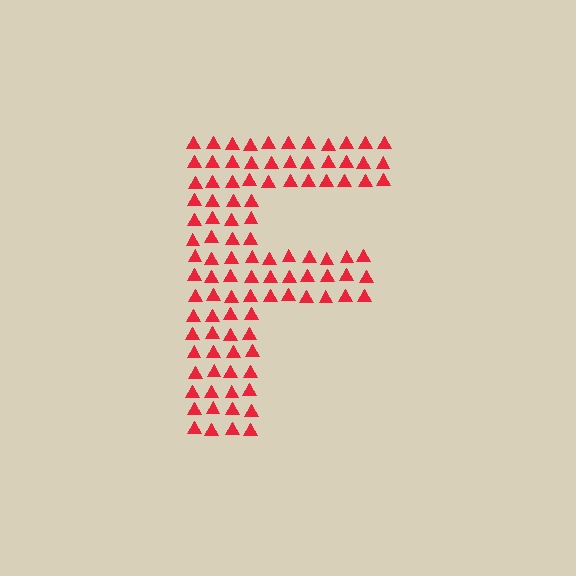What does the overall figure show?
The overall figure shows the letter F.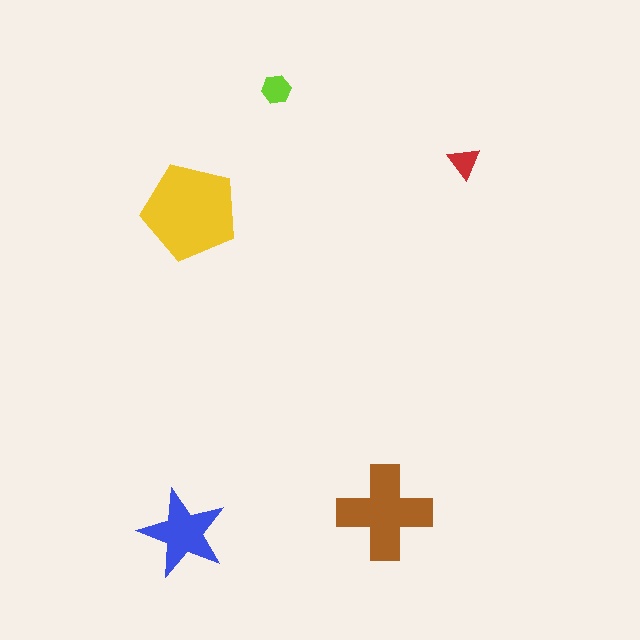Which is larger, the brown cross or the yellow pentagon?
The yellow pentagon.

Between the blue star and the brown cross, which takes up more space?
The brown cross.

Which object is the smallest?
The red triangle.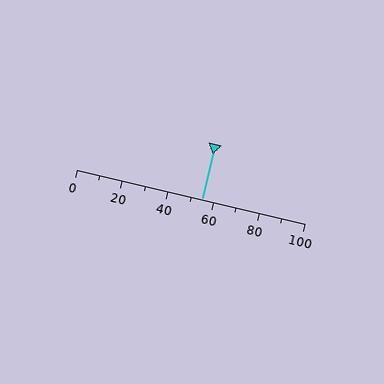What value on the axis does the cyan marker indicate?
The marker indicates approximately 55.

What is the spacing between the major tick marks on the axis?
The major ticks are spaced 20 apart.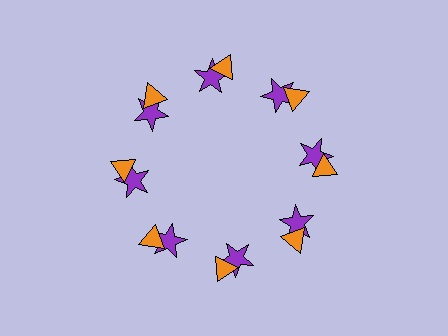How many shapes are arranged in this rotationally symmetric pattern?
There are 16 shapes, arranged in 8 groups of 2.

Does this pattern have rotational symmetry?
Yes, this pattern has 8-fold rotational symmetry. It looks the same after rotating 45 degrees around the center.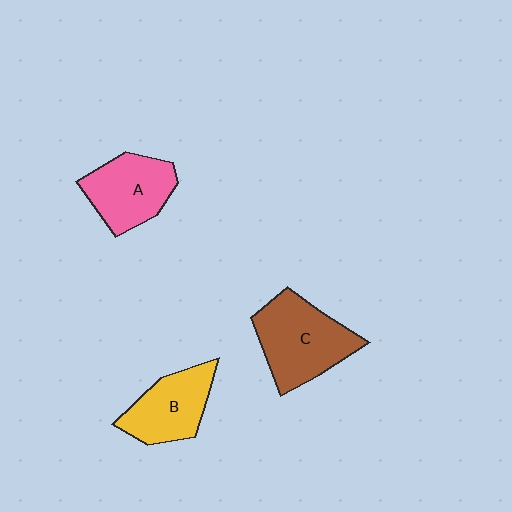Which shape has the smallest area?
Shape B (yellow).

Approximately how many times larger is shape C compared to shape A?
Approximately 1.3 times.